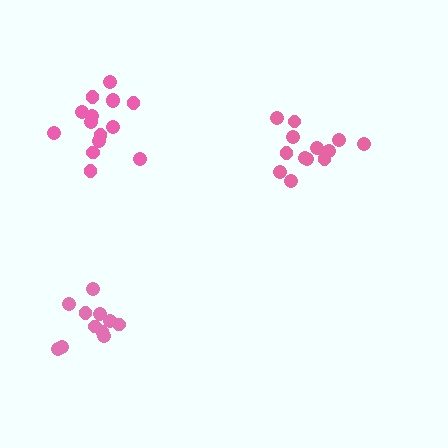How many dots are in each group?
Group 1: 14 dots, Group 2: 15 dots, Group 3: 11 dots (40 total).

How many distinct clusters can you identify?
There are 3 distinct clusters.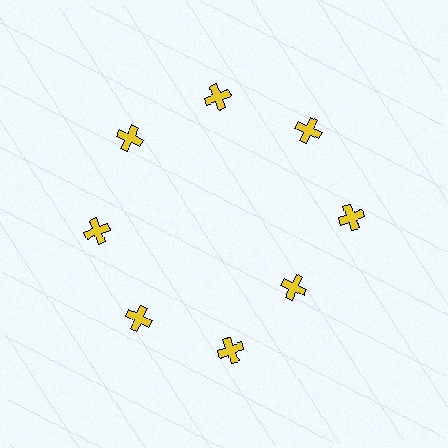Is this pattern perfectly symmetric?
No. The 8 yellow crosses are arranged in a ring, but one element near the 4 o'clock position is pulled inward toward the center, breaking the 8-fold rotational symmetry.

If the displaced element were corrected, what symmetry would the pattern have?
It would have 8-fold rotational symmetry — the pattern would map onto itself every 45 degrees.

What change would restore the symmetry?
The symmetry would be restored by moving it outward, back onto the ring so that all 8 crosses sit at equal angles and equal distance from the center.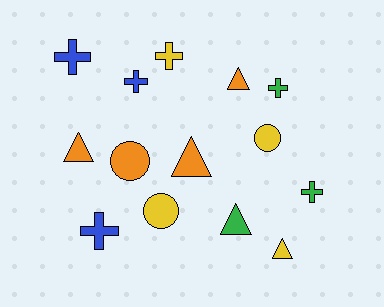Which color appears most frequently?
Yellow, with 4 objects.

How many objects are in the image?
There are 14 objects.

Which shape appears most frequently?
Cross, with 6 objects.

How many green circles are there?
There are no green circles.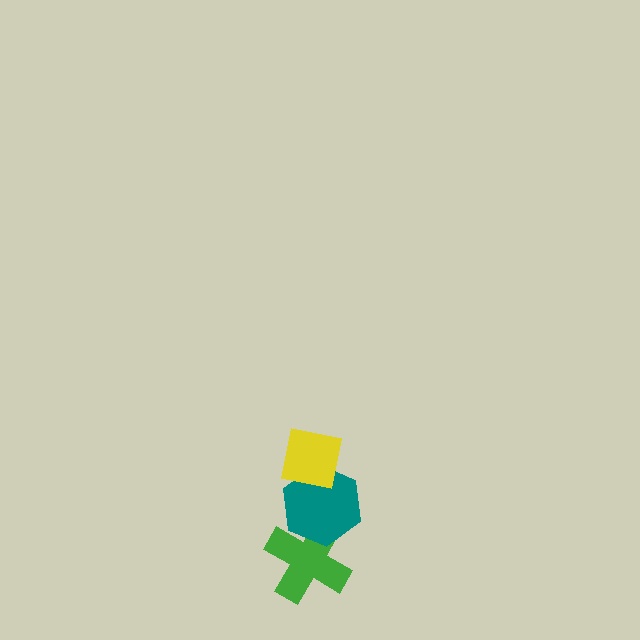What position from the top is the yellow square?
The yellow square is 1st from the top.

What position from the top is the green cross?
The green cross is 3rd from the top.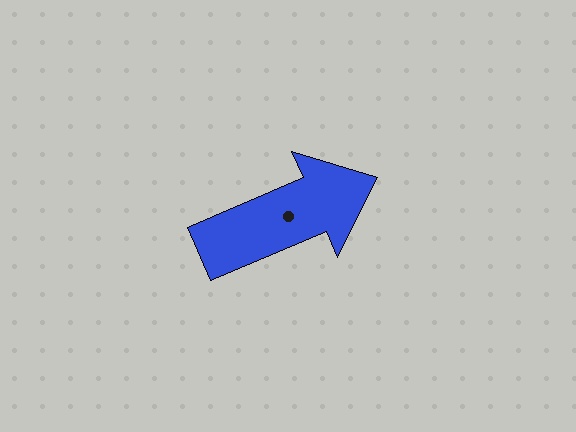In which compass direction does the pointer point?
Northeast.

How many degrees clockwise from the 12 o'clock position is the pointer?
Approximately 67 degrees.